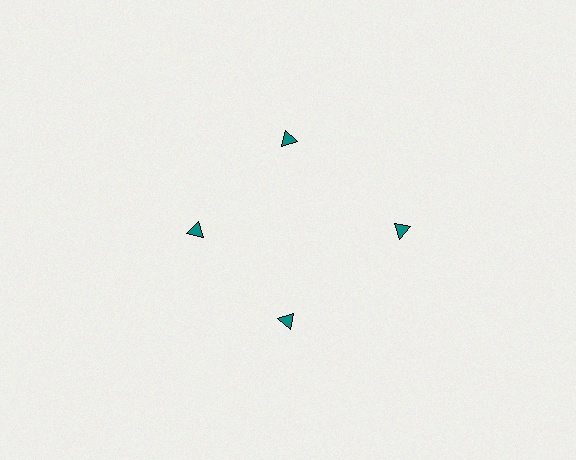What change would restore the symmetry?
The symmetry would be restored by moving it inward, back onto the ring so that all 4 triangles sit at equal angles and equal distance from the center.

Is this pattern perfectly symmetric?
No. The 4 teal triangles are arranged in a ring, but one element near the 3 o'clock position is pushed outward from the center, breaking the 4-fold rotational symmetry.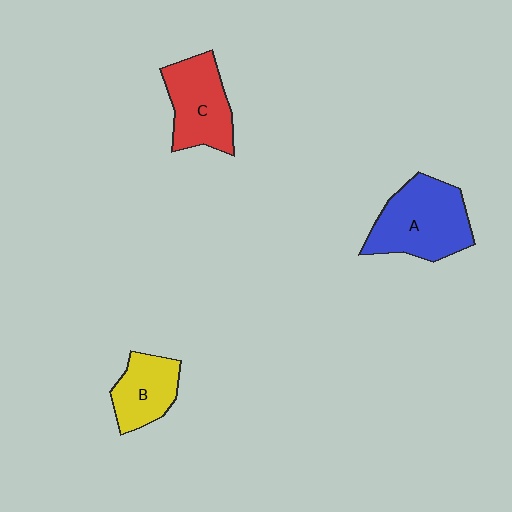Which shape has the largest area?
Shape A (blue).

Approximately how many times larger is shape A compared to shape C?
Approximately 1.2 times.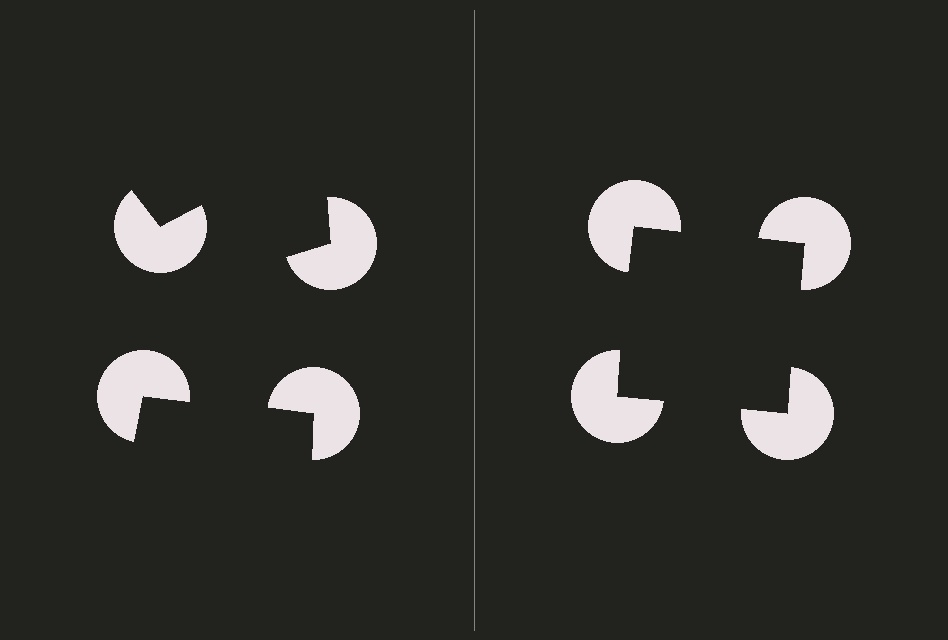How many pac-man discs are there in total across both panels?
8 — 4 on each side.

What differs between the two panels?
The pac-man discs are positioned identically on both sides; only the wedge orientations differ. On the right they align to a square; on the left they are misaligned.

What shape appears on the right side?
An illusory square.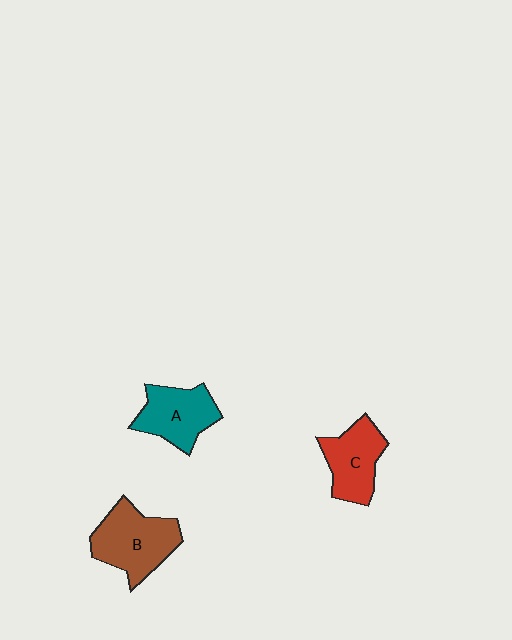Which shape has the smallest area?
Shape C (red).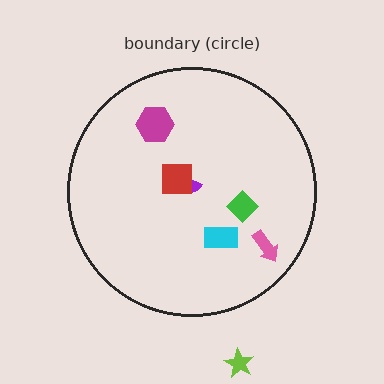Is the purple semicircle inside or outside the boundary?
Inside.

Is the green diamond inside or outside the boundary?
Inside.